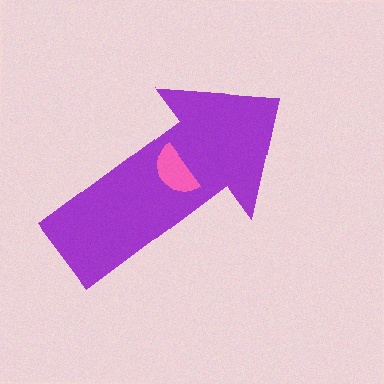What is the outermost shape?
The purple arrow.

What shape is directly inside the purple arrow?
The pink semicircle.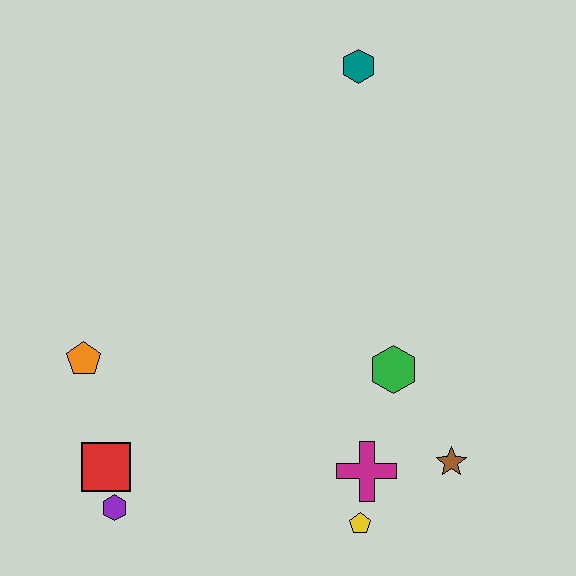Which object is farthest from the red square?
The teal hexagon is farthest from the red square.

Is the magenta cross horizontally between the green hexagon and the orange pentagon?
Yes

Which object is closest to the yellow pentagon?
The magenta cross is closest to the yellow pentagon.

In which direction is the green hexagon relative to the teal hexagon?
The green hexagon is below the teal hexagon.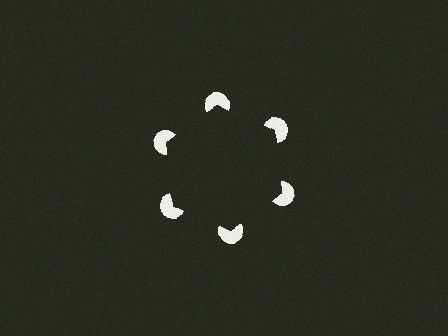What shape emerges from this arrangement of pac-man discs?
An illusory hexagon — its edges are inferred from the aligned wedge cuts in the pac-man discs, not physically drawn.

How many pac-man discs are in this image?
There are 6 — one at each vertex of the illusory hexagon.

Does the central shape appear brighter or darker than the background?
It typically appears slightly darker than the background, even though no actual brightness change is drawn.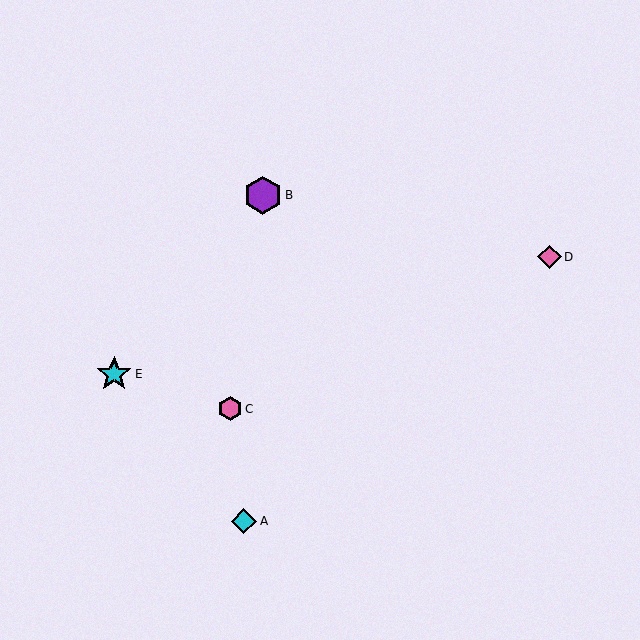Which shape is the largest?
The purple hexagon (labeled B) is the largest.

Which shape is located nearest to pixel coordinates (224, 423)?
The pink hexagon (labeled C) at (230, 409) is nearest to that location.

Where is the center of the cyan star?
The center of the cyan star is at (114, 374).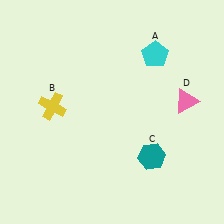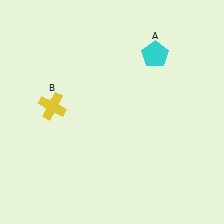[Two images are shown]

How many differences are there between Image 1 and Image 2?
There are 2 differences between the two images.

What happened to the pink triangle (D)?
The pink triangle (D) was removed in Image 2. It was in the top-right area of Image 1.